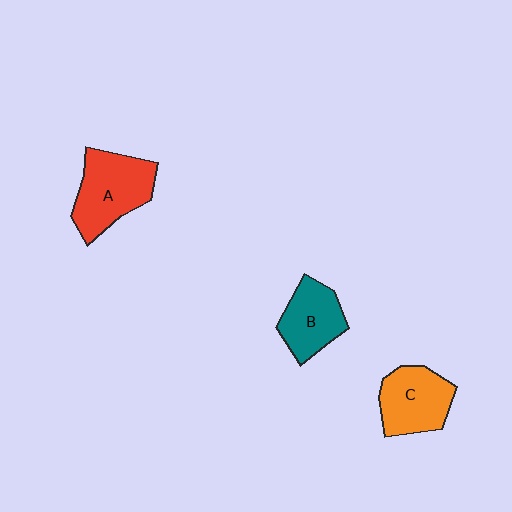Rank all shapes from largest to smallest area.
From largest to smallest: A (red), C (orange), B (teal).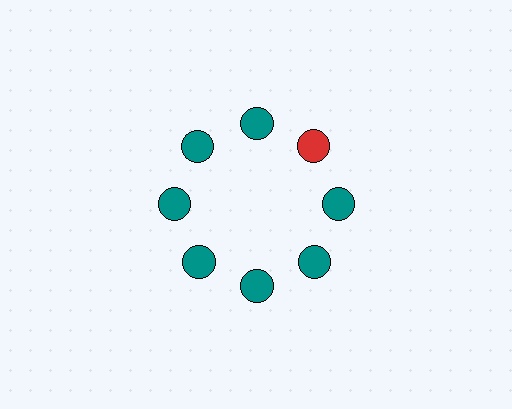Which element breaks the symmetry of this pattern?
The red circle at roughly the 2 o'clock position breaks the symmetry. All other shapes are teal circles.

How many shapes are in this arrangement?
There are 8 shapes arranged in a ring pattern.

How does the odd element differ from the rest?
It has a different color: red instead of teal.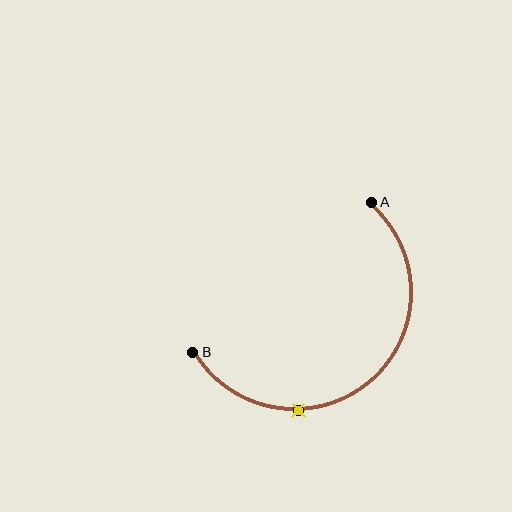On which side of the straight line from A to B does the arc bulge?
The arc bulges below and to the right of the straight line connecting A and B.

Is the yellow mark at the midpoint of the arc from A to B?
No. The yellow mark lies on the arc but is closer to endpoint B. The arc midpoint would be at the point on the curve equidistant along the arc from both A and B.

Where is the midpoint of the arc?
The arc midpoint is the point on the curve farthest from the straight line joining A and B. It sits below and to the right of that line.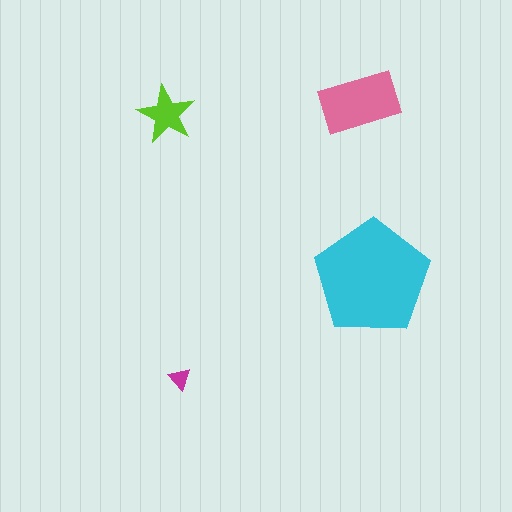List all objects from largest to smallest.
The cyan pentagon, the pink rectangle, the lime star, the magenta triangle.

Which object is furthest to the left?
The lime star is leftmost.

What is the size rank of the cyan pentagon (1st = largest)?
1st.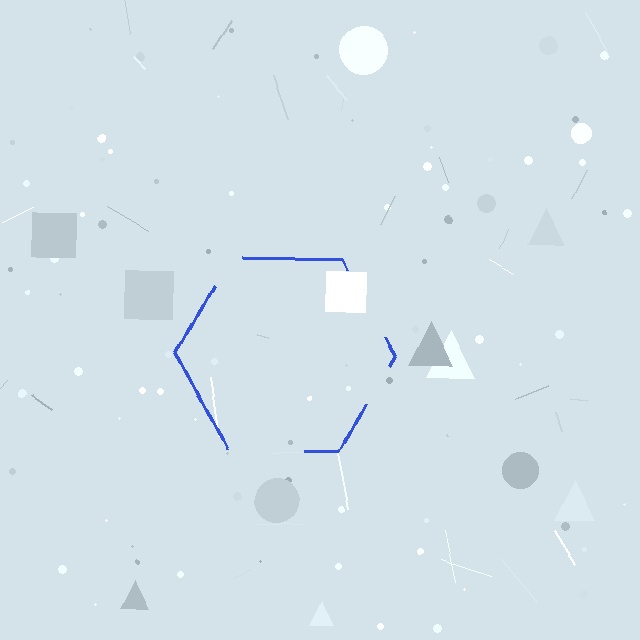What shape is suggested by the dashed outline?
The dashed outline suggests a hexagon.